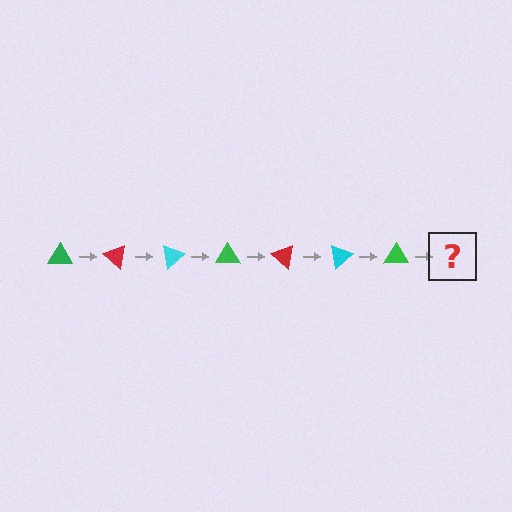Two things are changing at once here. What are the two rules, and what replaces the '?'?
The two rules are that it rotates 40 degrees each step and the color cycles through green, red, and cyan. The '?' should be a red triangle, rotated 280 degrees from the start.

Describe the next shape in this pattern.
It should be a red triangle, rotated 280 degrees from the start.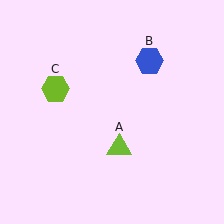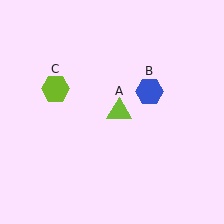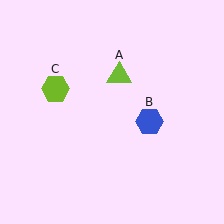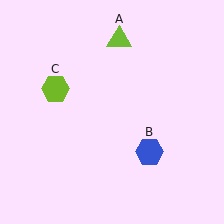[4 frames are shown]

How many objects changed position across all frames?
2 objects changed position: lime triangle (object A), blue hexagon (object B).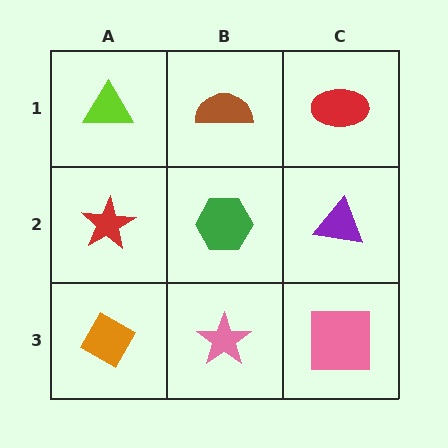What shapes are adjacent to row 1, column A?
A red star (row 2, column A), a brown semicircle (row 1, column B).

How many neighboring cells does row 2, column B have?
4.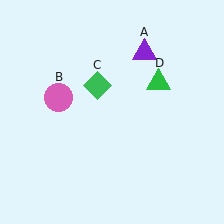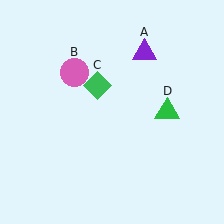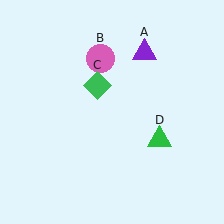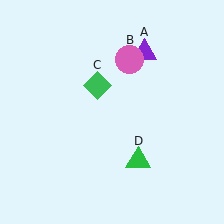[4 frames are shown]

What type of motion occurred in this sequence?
The pink circle (object B), green triangle (object D) rotated clockwise around the center of the scene.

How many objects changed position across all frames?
2 objects changed position: pink circle (object B), green triangle (object D).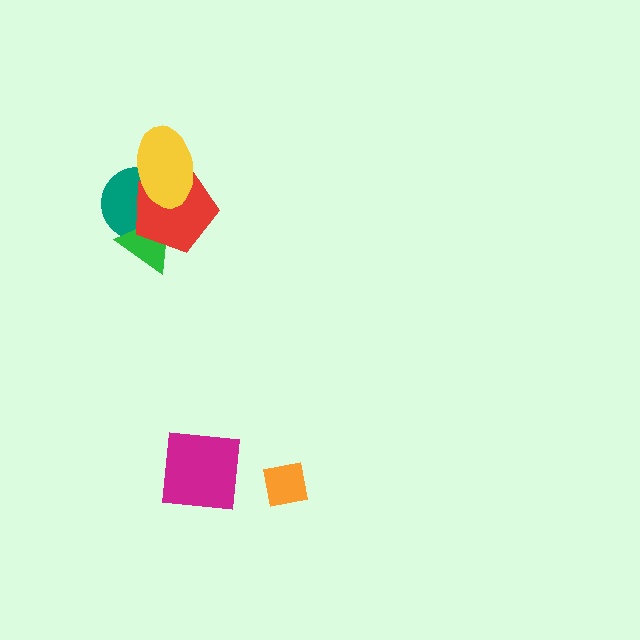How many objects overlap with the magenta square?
0 objects overlap with the magenta square.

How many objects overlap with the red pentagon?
3 objects overlap with the red pentagon.